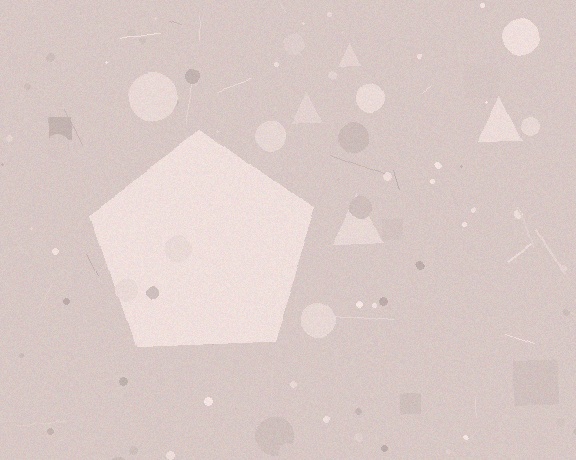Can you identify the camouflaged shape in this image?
The camouflaged shape is a pentagon.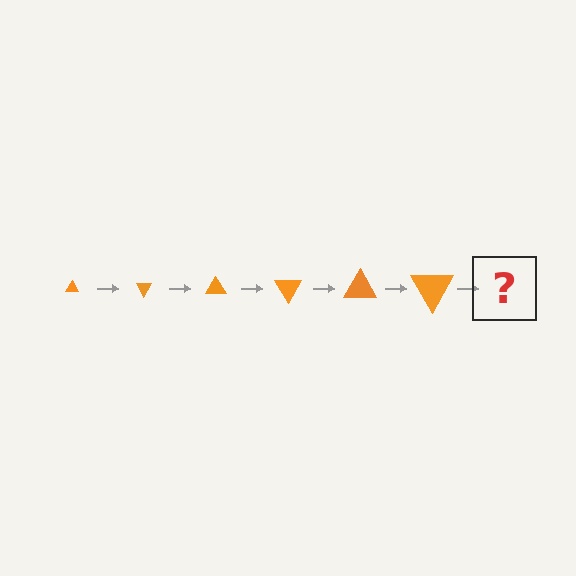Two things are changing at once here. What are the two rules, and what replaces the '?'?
The two rules are that the triangle grows larger each step and it rotates 60 degrees each step. The '?' should be a triangle, larger than the previous one and rotated 360 degrees from the start.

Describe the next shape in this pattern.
It should be a triangle, larger than the previous one and rotated 360 degrees from the start.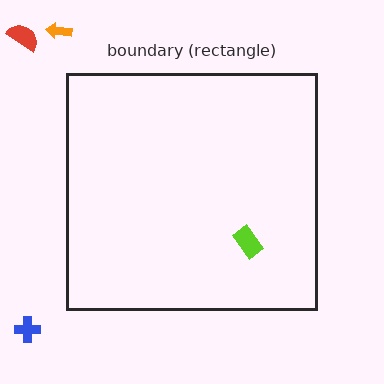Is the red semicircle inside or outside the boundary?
Outside.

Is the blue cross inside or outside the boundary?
Outside.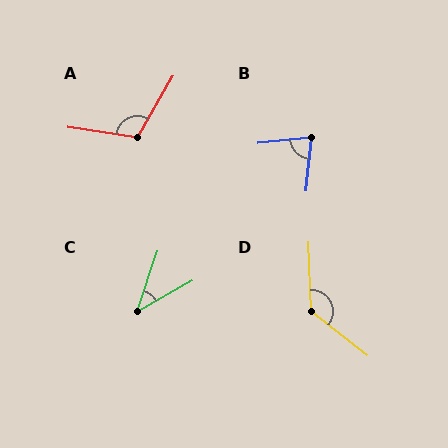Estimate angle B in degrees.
Approximately 77 degrees.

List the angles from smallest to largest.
C (42°), B (77°), A (111°), D (130°).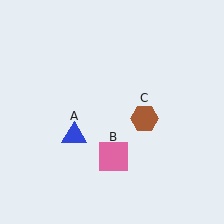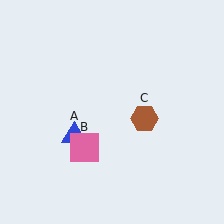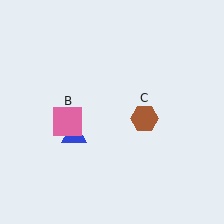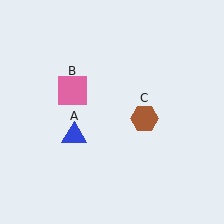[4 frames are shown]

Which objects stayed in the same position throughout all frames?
Blue triangle (object A) and brown hexagon (object C) remained stationary.